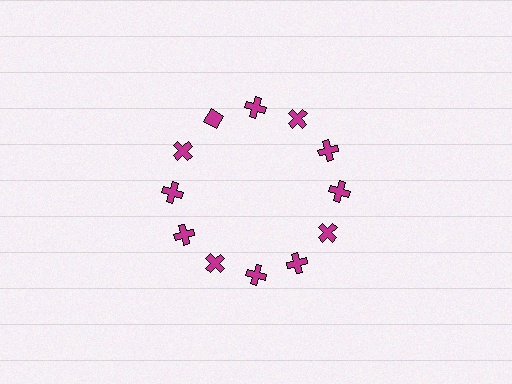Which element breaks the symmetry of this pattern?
The magenta diamond at roughly the 11 o'clock position breaks the symmetry. All other shapes are magenta crosses.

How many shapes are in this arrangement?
There are 12 shapes arranged in a ring pattern.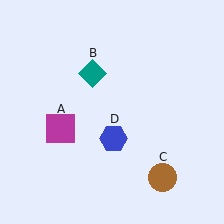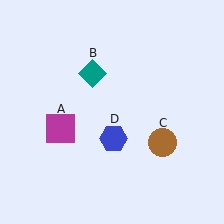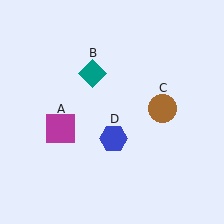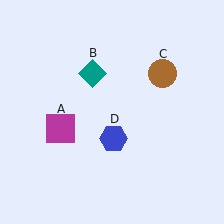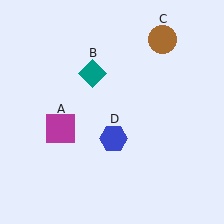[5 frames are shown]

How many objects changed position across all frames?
1 object changed position: brown circle (object C).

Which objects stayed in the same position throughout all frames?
Magenta square (object A) and teal diamond (object B) and blue hexagon (object D) remained stationary.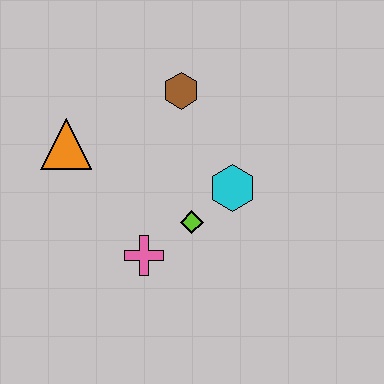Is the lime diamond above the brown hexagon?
No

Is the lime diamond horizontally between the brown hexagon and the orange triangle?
No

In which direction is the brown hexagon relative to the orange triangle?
The brown hexagon is to the right of the orange triangle.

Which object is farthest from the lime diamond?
The orange triangle is farthest from the lime diamond.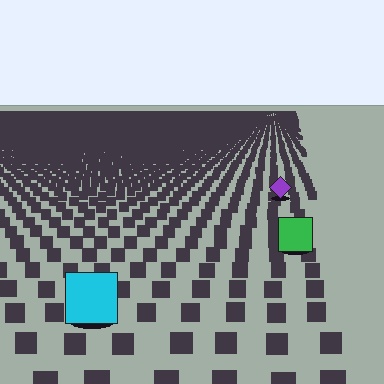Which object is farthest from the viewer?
The purple diamond is farthest from the viewer. It appears smaller and the ground texture around it is denser.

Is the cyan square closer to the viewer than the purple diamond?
Yes. The cyan square is closer — you can tell from the texture gradient: the ground texture is coarser near it.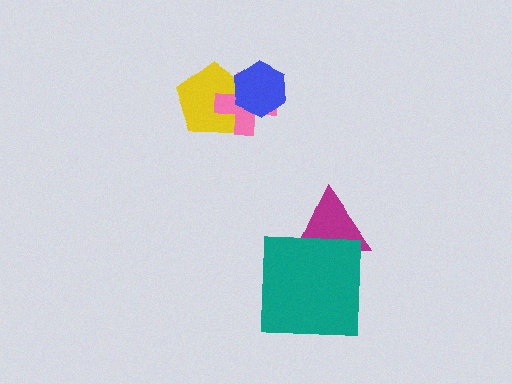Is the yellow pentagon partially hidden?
Yes, it is partially covered by another shape.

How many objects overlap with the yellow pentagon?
2 objects overlap with the yellow pentagon.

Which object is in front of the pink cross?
The blue hexagon is in front of the pink cross.